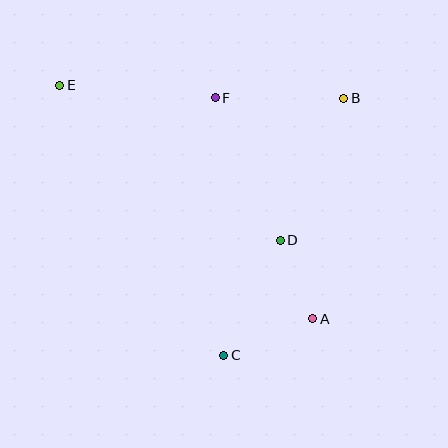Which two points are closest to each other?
Points A and D are closest to each other.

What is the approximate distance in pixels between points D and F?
The distance between D and F is approximately 157 pixels.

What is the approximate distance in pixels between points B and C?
The distance between B and C is approximately 284 pixels.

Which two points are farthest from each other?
Points A and E are farthest from each other.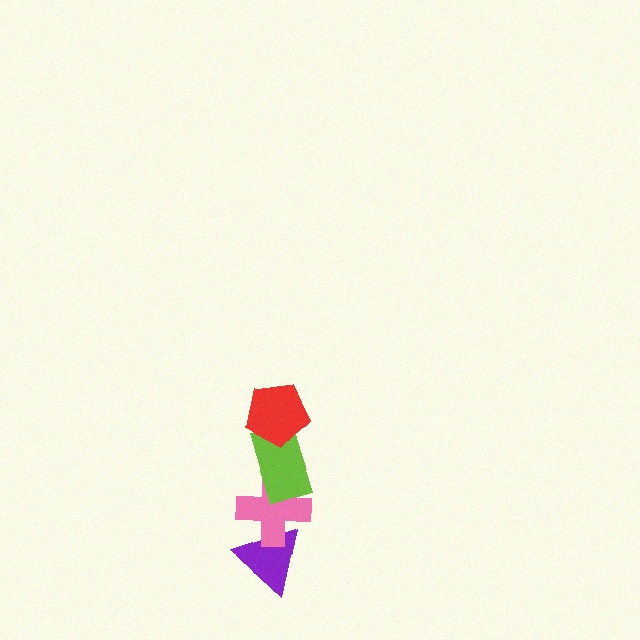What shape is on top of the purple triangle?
The pink cross is on top of the purple triangle.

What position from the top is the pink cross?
The pink cross is 3rd from the top.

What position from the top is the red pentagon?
The red pentagon is 1st from the top.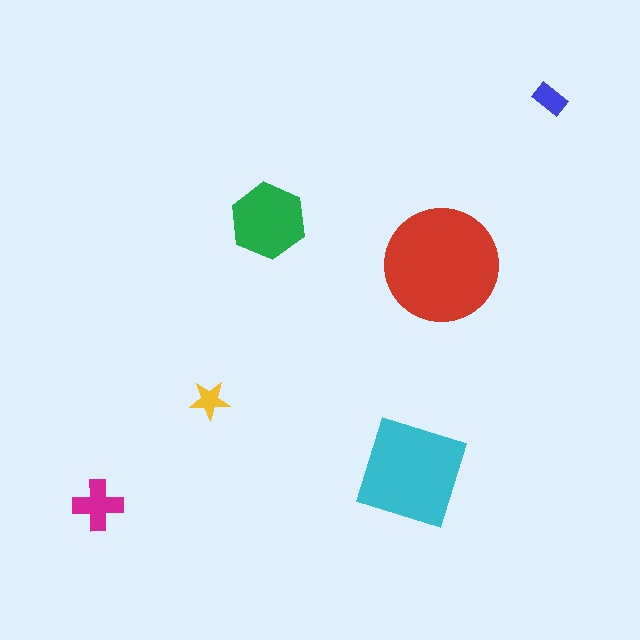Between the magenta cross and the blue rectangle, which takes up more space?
The magenta cross.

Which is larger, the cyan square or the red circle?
The red circle.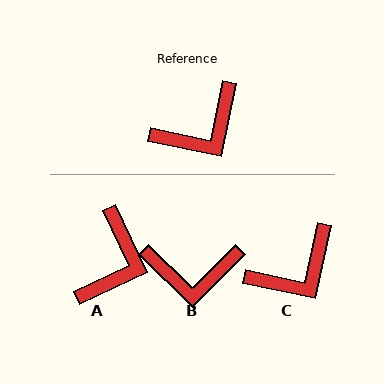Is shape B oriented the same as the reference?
No, it is off by about 33 degrees.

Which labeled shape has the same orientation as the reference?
C.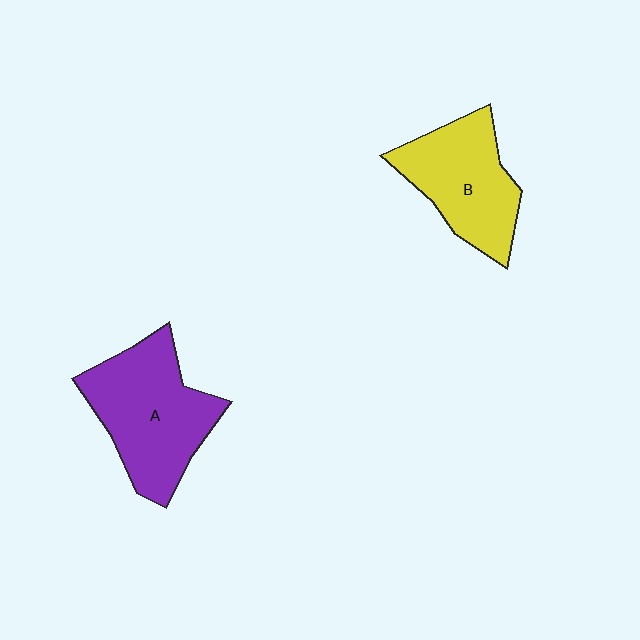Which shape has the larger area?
Shape A (purple).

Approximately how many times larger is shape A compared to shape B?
Approximately 1.2 times.